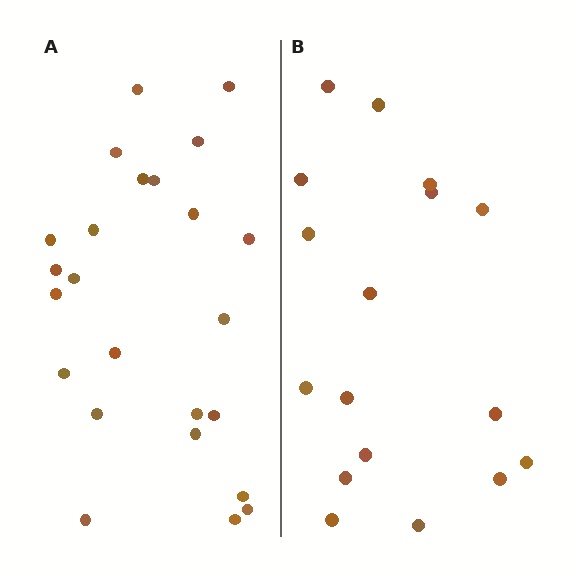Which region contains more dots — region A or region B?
Region A (the left region) has more dots.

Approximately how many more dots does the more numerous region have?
Region A has roughly 8 or so more dots than region B.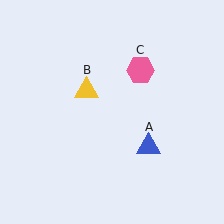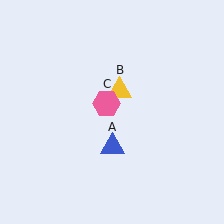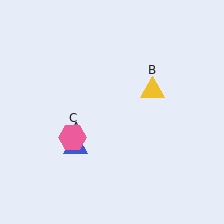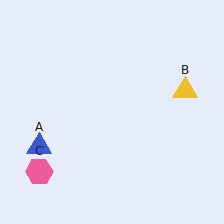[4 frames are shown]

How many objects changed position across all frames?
3 objects changed position: blue triangle (object A), yellow triangle (object B), pink hexagon (object C).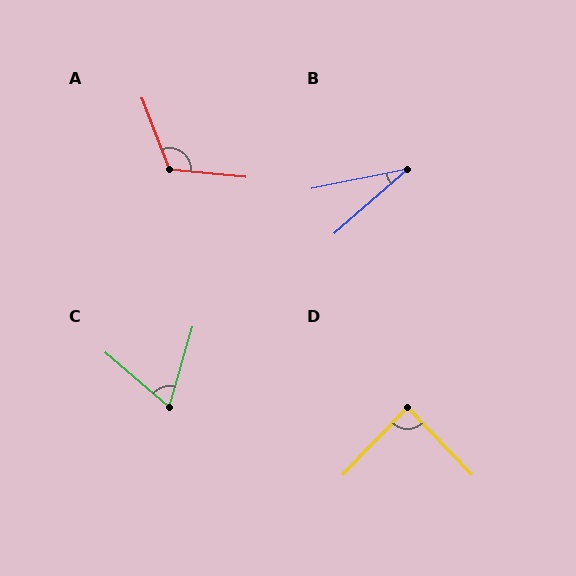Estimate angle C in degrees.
Approximately 66 degrees.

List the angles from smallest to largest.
B (30°), C (66°), D (87°), A (116°).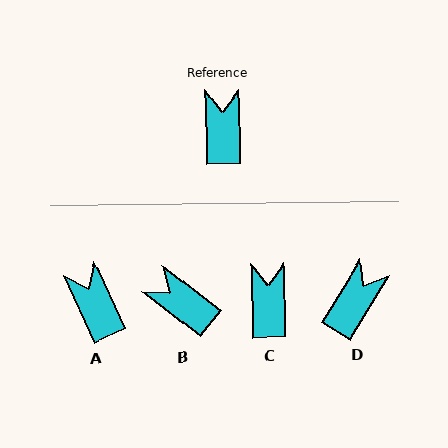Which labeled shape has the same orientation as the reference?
C.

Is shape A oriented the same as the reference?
No, it is off by about 23 degrees.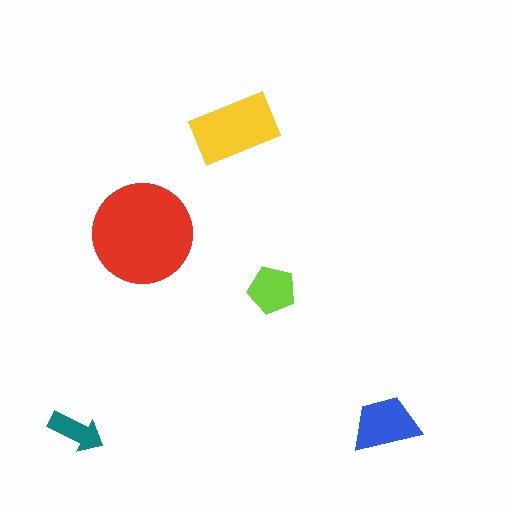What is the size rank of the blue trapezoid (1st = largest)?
3rd.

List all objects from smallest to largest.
The teal arrow, the lime pentagon, the blue trapezoid, the yellow rectangle, the red circle.